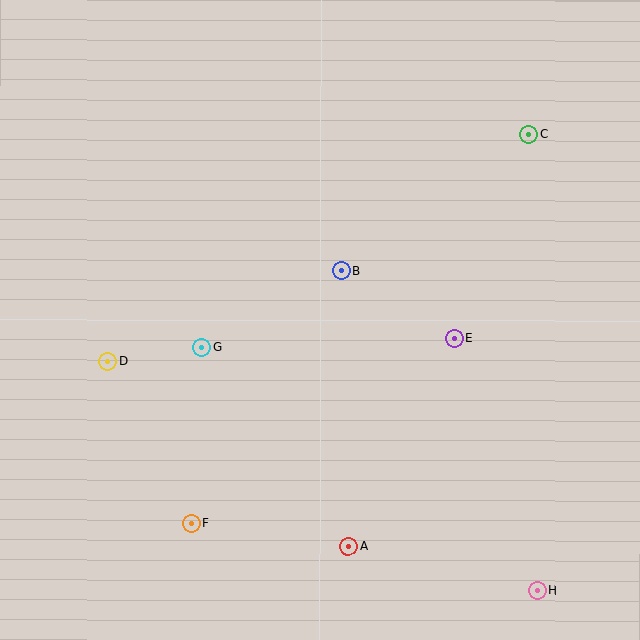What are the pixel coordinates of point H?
Point H is at (538, 591).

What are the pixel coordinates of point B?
Point B is at (341, 271).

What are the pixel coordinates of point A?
Point A is at (348, 546).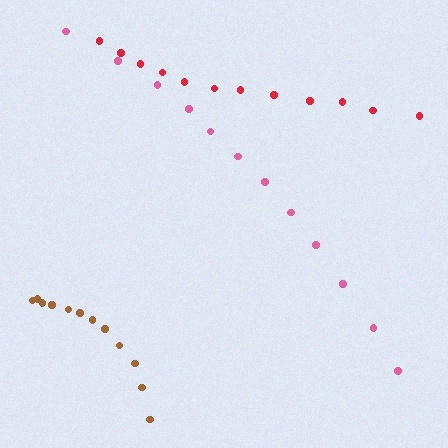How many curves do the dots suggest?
There are 3 distinct paths.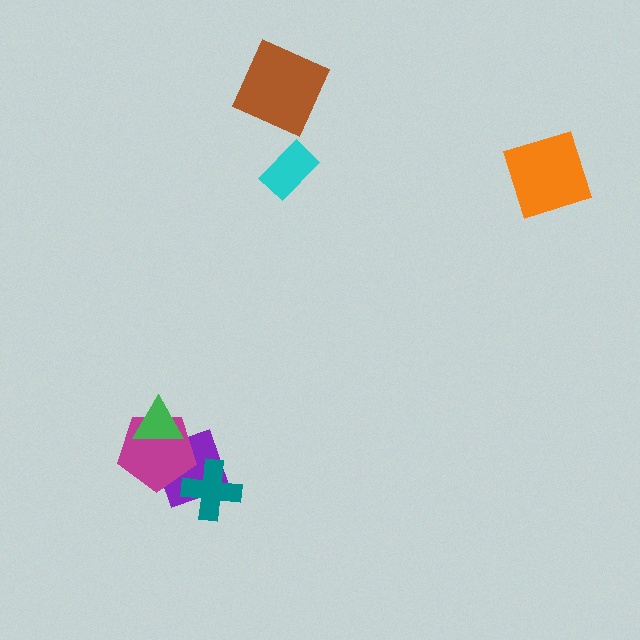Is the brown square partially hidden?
No, no other shape covers it.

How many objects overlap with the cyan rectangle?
0 objects overlap with the cyan rectangle.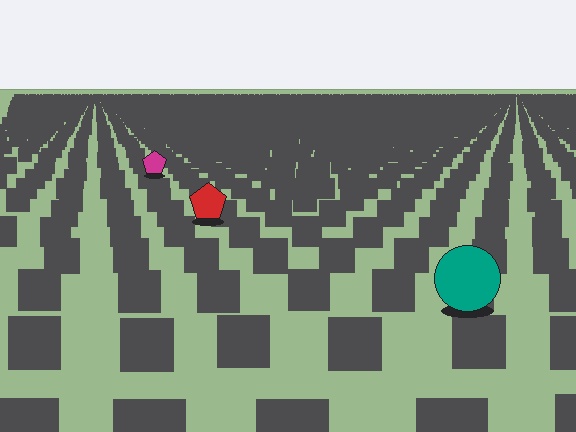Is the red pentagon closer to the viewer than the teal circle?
No. The teal circle is closer — you can tell from the texture gradient: the ground texture is coarser near it.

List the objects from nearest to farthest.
From nearest to farthest: the teal circle, the red pentagon, the magenta pentagon.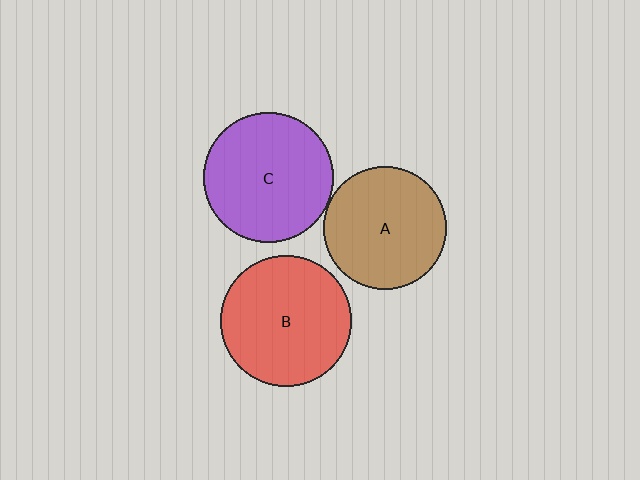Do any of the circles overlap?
No, none of the circles overlap.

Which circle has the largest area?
Circle B (red).